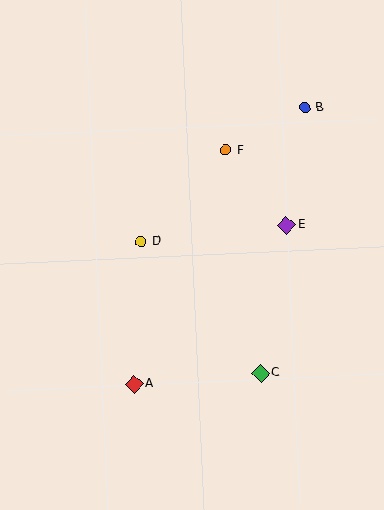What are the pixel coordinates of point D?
Point D is at (141, 242).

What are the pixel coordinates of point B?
Point B is at (305, 108).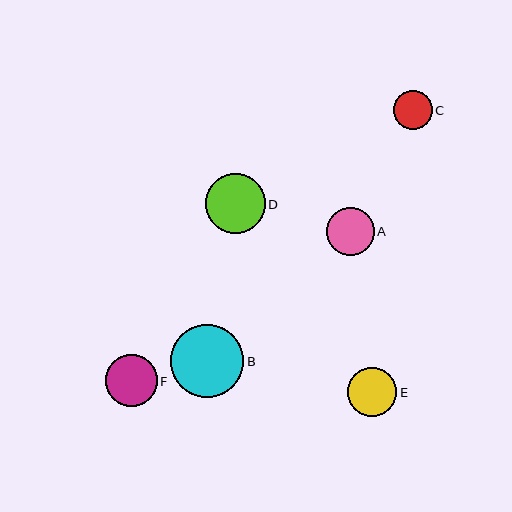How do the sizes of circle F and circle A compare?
Circle F and circle A are approximately the same size.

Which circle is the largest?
Circle B is the largest with a size of approximately 73 pixels.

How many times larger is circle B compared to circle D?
Circle B is approximately 1.2 times the size of circle D.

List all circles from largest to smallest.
From largest to smallest: B, D, F, E, A, C.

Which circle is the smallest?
Circle C is the smallest with a size of approximately 39 pixels.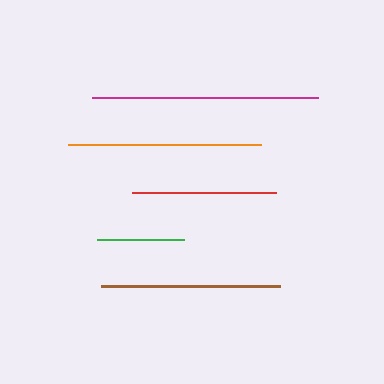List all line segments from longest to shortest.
From longest to shortest: magenta, orange, brown, red, green.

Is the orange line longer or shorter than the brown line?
The orange line is longer than the brown line.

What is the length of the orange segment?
The orange segment is approximately 193 pixels long.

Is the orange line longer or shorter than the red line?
The orange line is longer than the red line.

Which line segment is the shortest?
The green line is the shortest at approximately 86 pixels.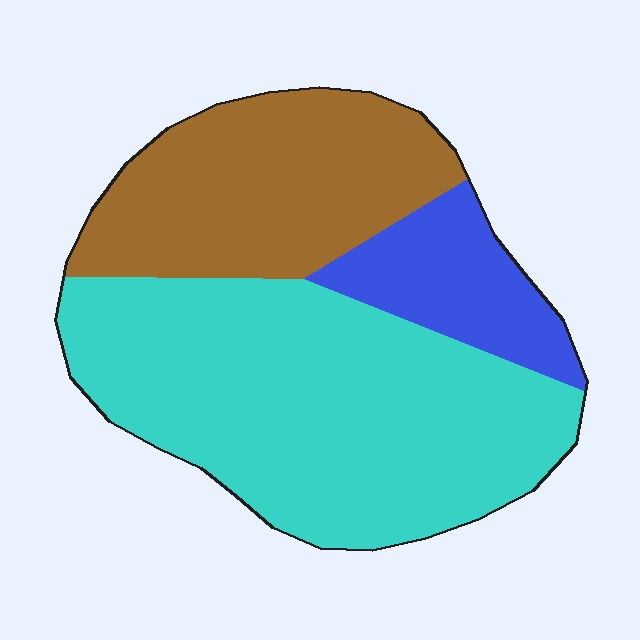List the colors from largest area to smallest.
From largest to smallest: cyan, brown, blue.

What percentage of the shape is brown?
Brown takes up about one third (1/3) of the shape.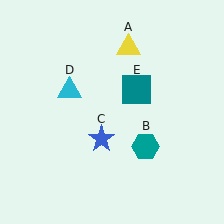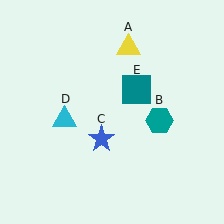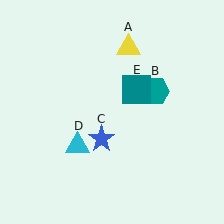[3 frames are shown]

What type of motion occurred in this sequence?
The teal hexagon (object B), cyan triangle (object D) rotated counterclockwise around the center of the scene.